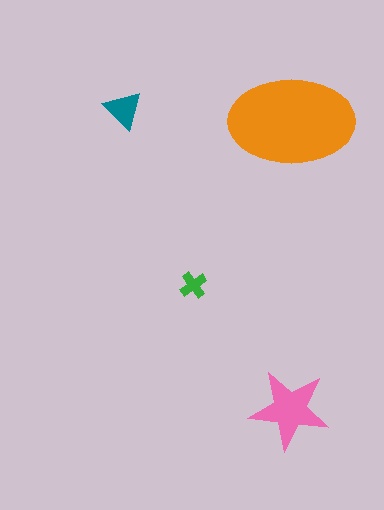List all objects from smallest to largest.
The green cross, the teal triangle, the pink star, the orange ellipse.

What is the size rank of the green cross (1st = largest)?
4th.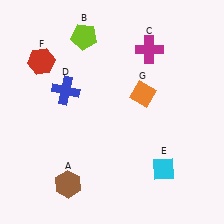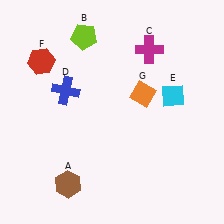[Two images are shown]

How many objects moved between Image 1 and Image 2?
1 object moved between the two images.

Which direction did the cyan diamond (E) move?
The cyan diamond (E) moved up.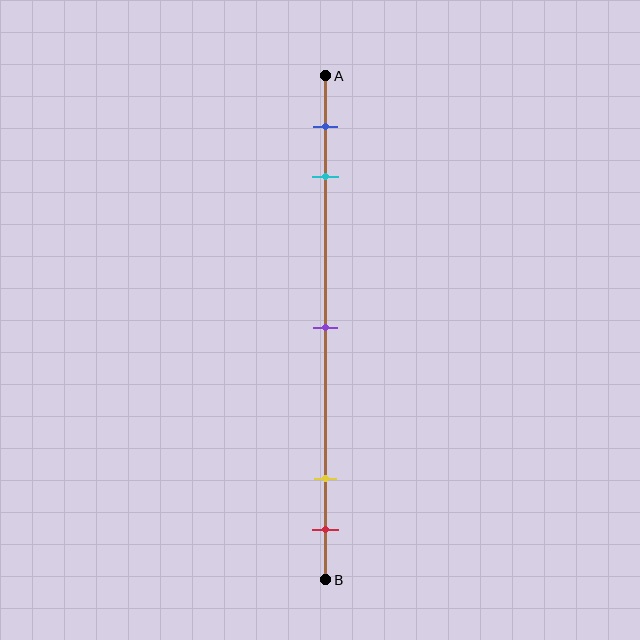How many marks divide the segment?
There are 5 marks dividing the segment.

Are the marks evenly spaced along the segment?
No, the marks are not evenly spaced.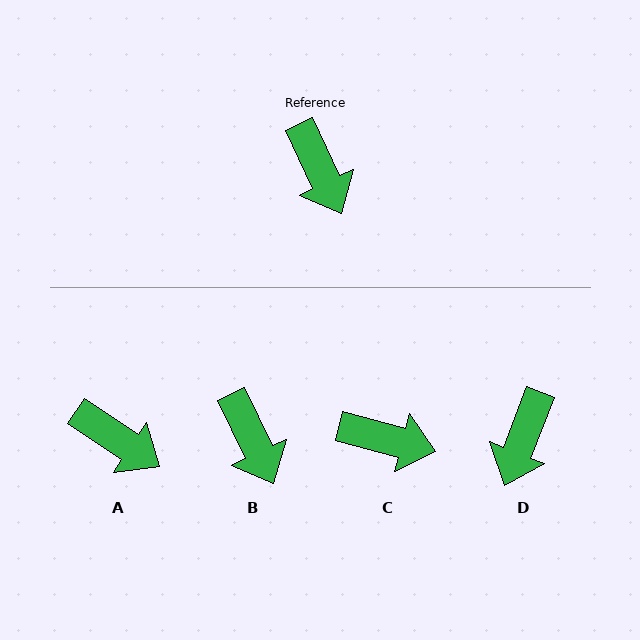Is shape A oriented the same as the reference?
No, it is off by about 31 degrees.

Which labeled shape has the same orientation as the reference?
B.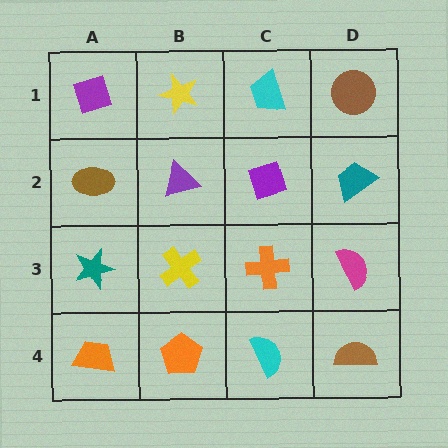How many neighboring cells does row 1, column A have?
2.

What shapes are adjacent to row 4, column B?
A yellow cross (row 3, column B), an orange trapezoid (row 4, column A), a cyan semicircle (row 4, column C).